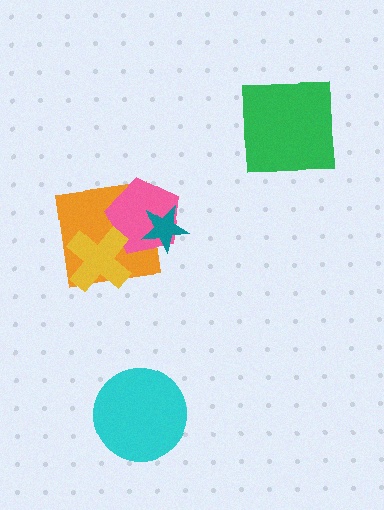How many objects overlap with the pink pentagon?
3 objects overlap with the pink pentagon.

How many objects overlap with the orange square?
3 objects overlap with the orange square.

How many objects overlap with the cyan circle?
0 objects overlap with the cyan circle.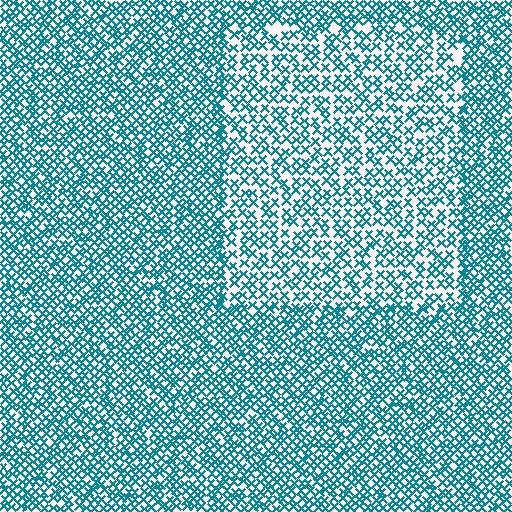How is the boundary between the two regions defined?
The boundary is defined by a change in element density (approximately 1.6x ratio). All elements are the same color, size, and shape.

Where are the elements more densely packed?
The elements are more densely packed outside the rectangle boundary.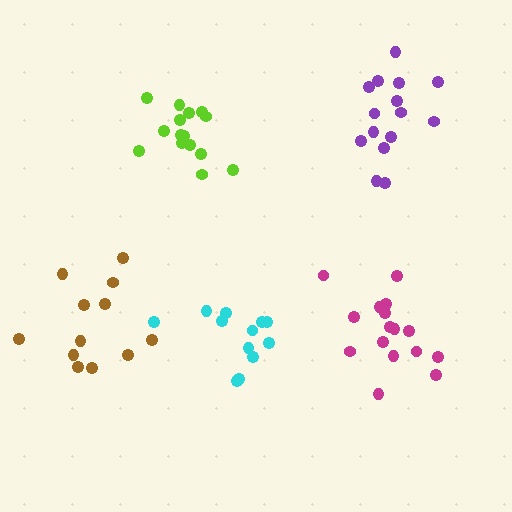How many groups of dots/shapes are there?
There are 5 groups.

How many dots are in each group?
Group 1: 15 dots, Group 2: 15 dots, Group 3: 12 dots, Group 4: 16 dots, Group 5: 12 dots (70 total).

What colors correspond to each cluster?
The clusters are colored: lime, purple, cyan, magenta, brown.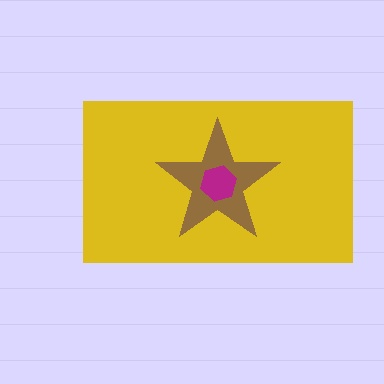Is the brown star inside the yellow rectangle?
Yes.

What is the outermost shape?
The yellow rectangle.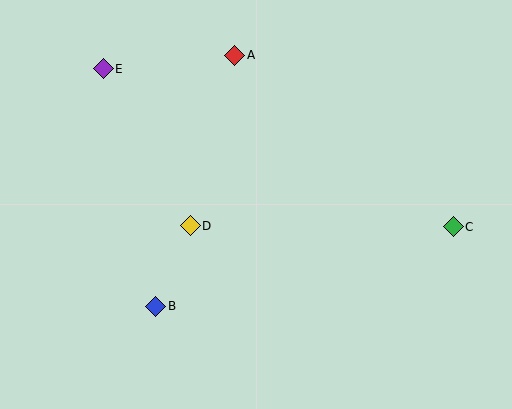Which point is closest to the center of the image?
Point D at (190, 226) is closest to the center.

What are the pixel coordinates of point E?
Point E is at (103, 69).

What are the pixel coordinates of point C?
Point C is at (453, 227).